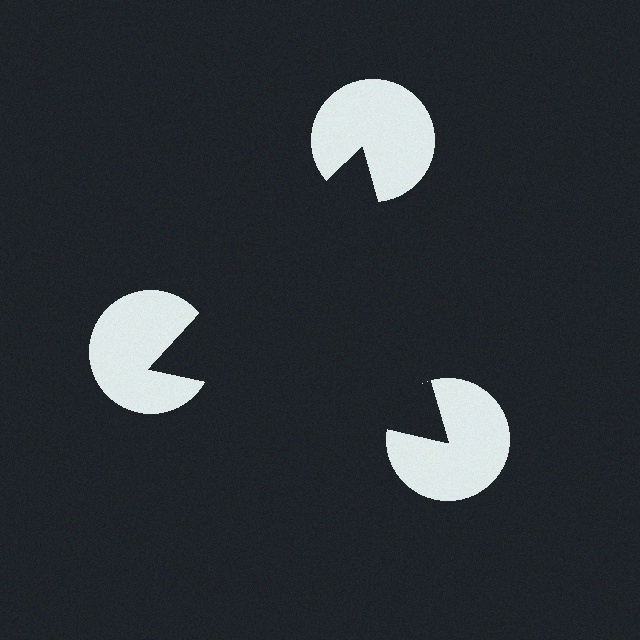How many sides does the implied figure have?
3 sides.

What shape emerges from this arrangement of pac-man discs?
An illusory triangle — its edges are inferred from the aligned wedge cuts in the pac-man discs, not physically drawn.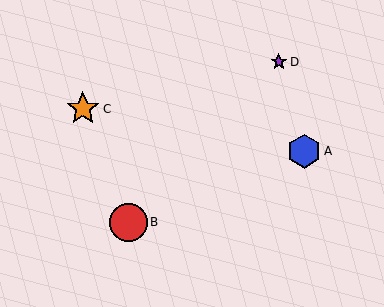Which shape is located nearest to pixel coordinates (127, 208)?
The red circle (labeled B) at (129, 222) is nearest to that location.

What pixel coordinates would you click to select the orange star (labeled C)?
Click at (83, 109) to select the orange star C.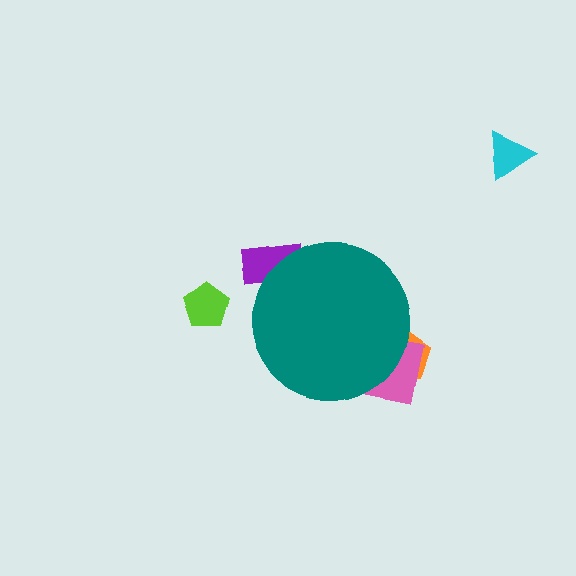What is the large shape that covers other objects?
A teal circle.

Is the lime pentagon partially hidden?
No, the lime pentagon is fully visible.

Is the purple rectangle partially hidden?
Yes, the purple rectangle is partially hidden behind the teal circle.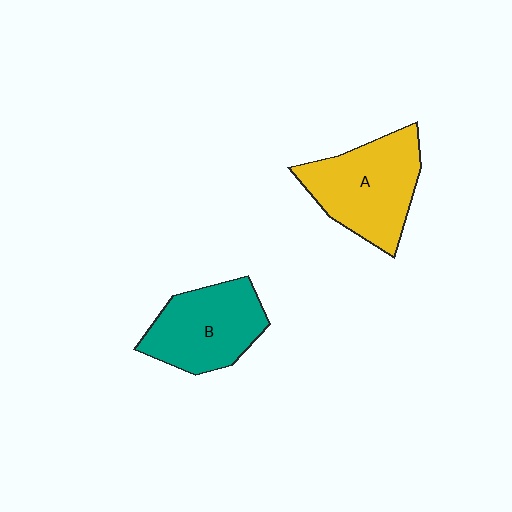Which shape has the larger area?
Shape A (yellow).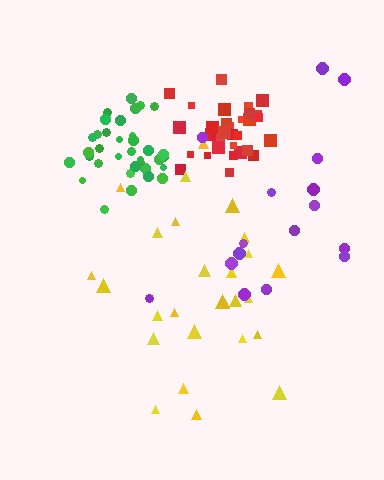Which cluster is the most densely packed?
Green.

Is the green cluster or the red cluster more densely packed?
Green.